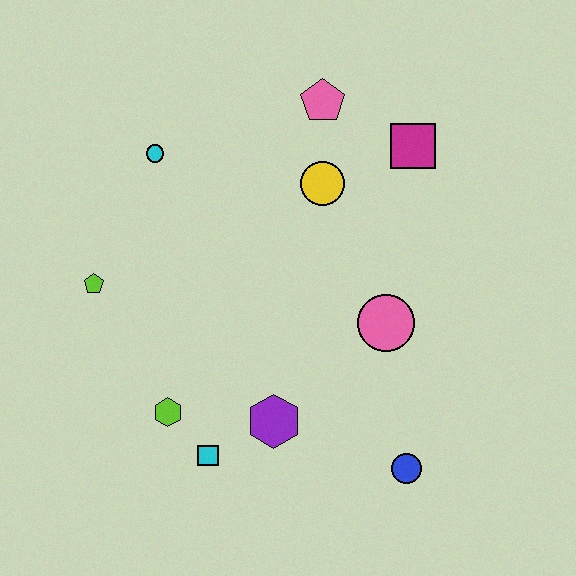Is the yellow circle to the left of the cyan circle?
No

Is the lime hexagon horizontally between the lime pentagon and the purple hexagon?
Yes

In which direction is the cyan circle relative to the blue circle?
The cyan circle is above the blue circle.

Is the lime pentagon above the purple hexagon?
Yes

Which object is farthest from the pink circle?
The lime pentagon is farthest from the pink circle.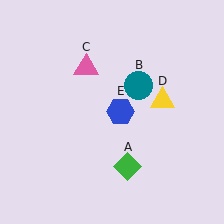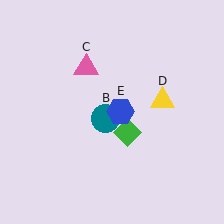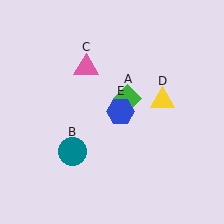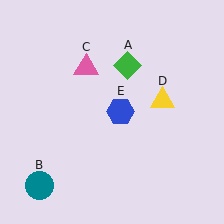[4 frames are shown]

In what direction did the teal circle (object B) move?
The teal circle (object B) moved down and to the left.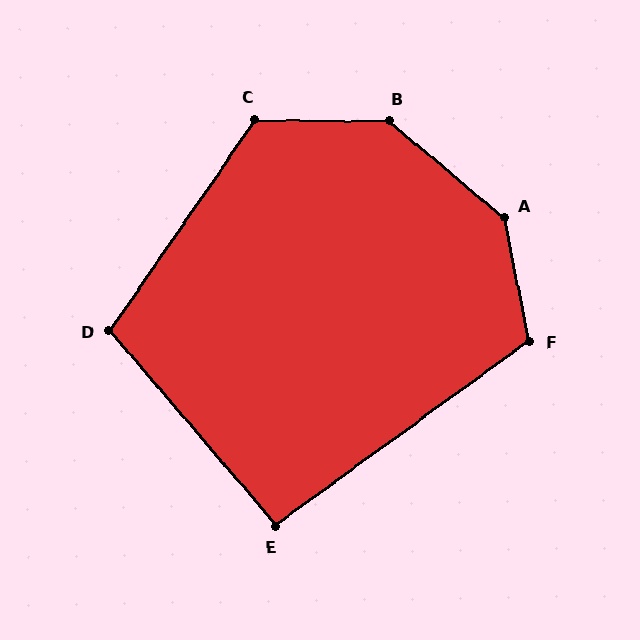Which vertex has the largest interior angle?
A, at approximately 142 degrees.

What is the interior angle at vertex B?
Approximately 140 degrees (obtuse).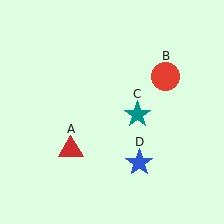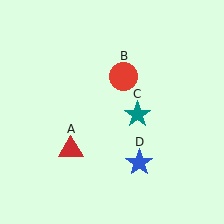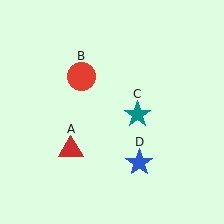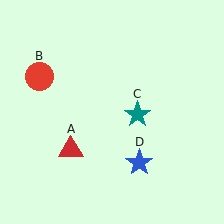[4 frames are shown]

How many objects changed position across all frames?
1 object changed position: red circle (object B).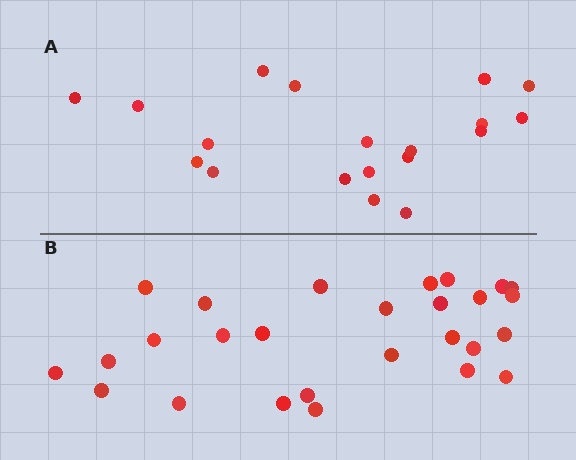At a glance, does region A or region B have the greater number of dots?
Region B (the bottom region) has more dots.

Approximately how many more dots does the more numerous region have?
Region B has roughly 8 or so more dots than region A.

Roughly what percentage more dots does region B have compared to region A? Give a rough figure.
About 40% more.